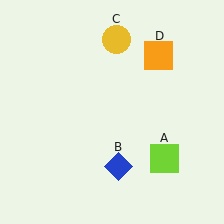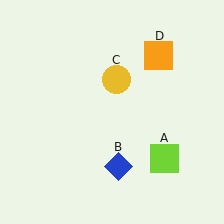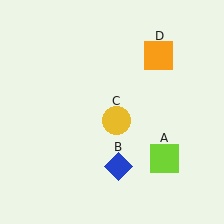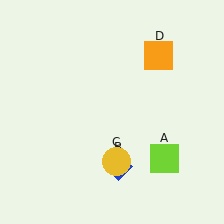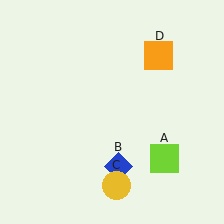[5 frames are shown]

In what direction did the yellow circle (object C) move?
The yellow circle (object C) moved down.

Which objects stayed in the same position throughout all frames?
Lime square (object A) and blue diamond (object B) and orange square (object D) remained stationary.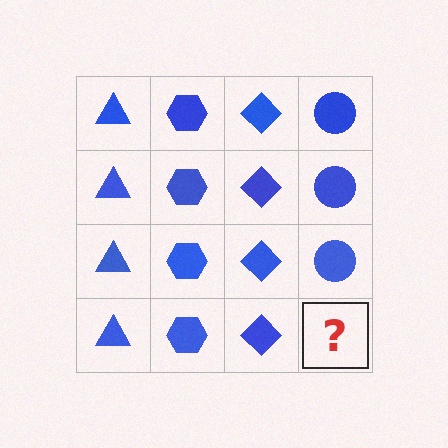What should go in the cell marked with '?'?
The missing cell should contain a blue circle.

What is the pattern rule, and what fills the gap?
The rule is that each column has a consistent shape. The gap should be filled with a blue circle.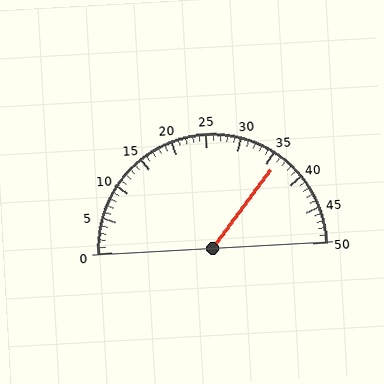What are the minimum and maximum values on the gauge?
The gauge ranges from 0 to 50.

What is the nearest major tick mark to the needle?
The nearest major tick mark is 35.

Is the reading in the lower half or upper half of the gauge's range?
The reading is in the upper half of the range (0 to 50).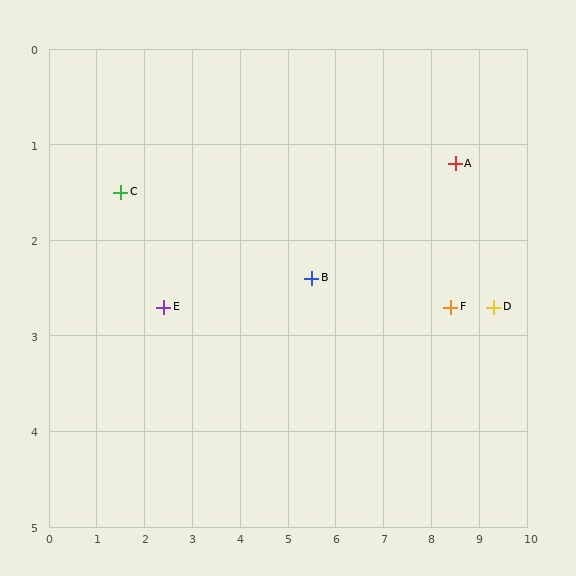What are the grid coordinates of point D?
Point D is at approximately (9.3, 2.7).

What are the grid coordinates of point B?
Point B is at approximately (5.5, 2.4).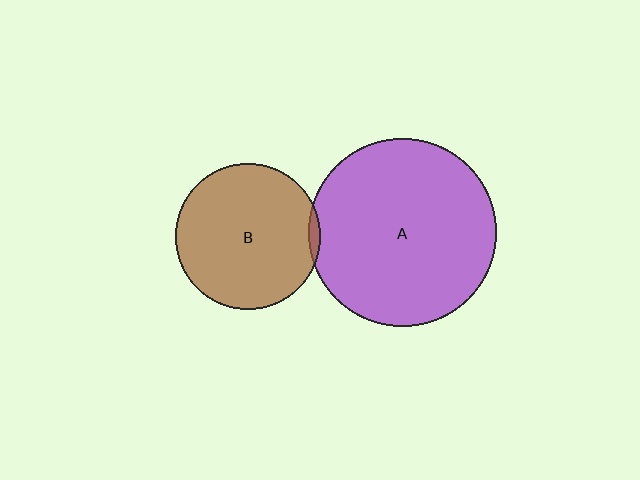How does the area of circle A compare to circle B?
Approximately 1.7 times.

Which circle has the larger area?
Circle A (purple).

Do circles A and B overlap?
Yes.